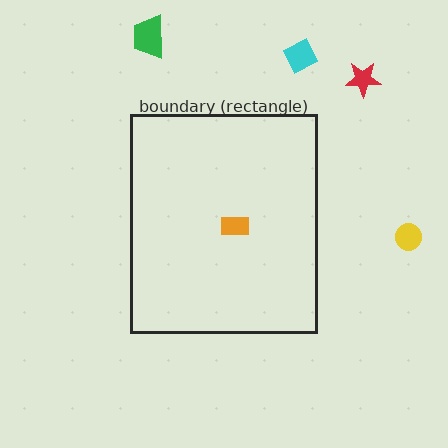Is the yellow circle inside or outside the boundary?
Outside.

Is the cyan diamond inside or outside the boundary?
Outside.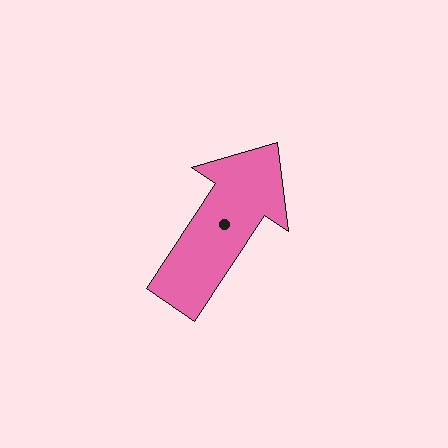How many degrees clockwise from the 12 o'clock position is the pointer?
Approximately 33 degrees.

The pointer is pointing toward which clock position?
Roughly 1 o'clock.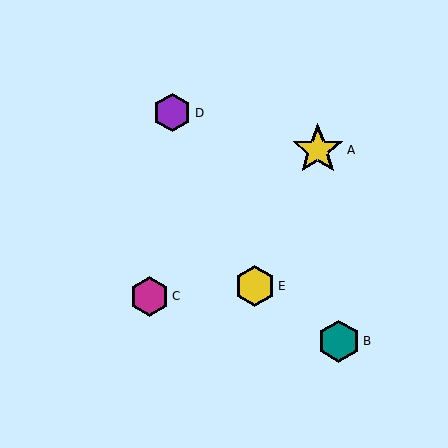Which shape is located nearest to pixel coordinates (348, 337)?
The teal hexagon (labeled B) at (339, 341) is nearest to that location.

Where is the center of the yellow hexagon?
The center of the yellow hexagon is at (255, 286).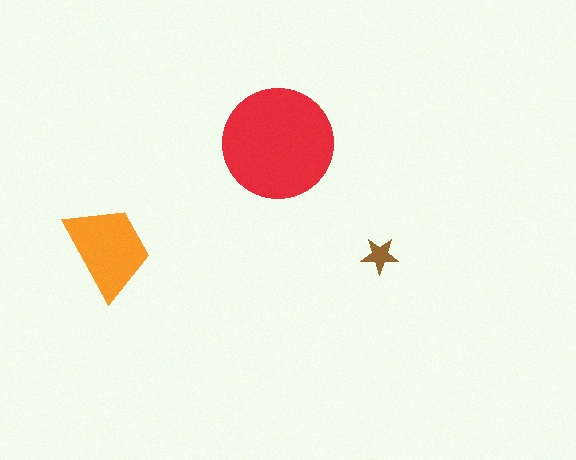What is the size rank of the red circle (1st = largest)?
1st.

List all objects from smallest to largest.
The brown star, the orange trapezoid, the red circle.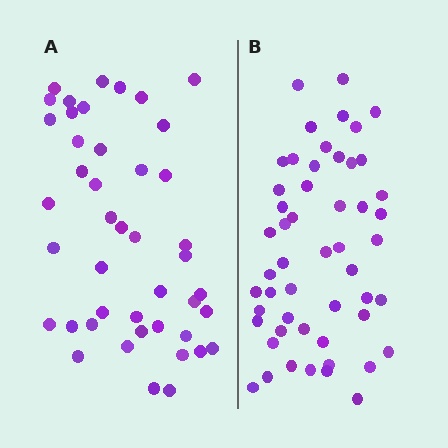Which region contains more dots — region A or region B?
Region B (the right region) has more dots.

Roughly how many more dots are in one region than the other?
Region B has roughly 8 or so more dots than region A.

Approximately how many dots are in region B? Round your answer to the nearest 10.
About 50 dots. (The exact count is 52, which rounds to 50.)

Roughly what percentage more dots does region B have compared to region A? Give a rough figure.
About 20% more.